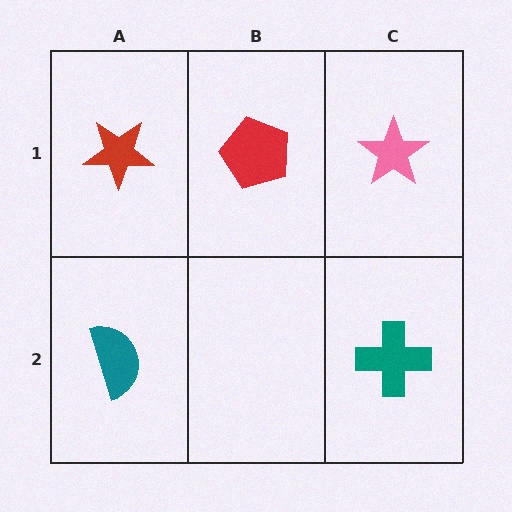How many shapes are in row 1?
3 shapes.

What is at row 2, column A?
A teal semicircle.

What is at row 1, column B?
A red pentagon.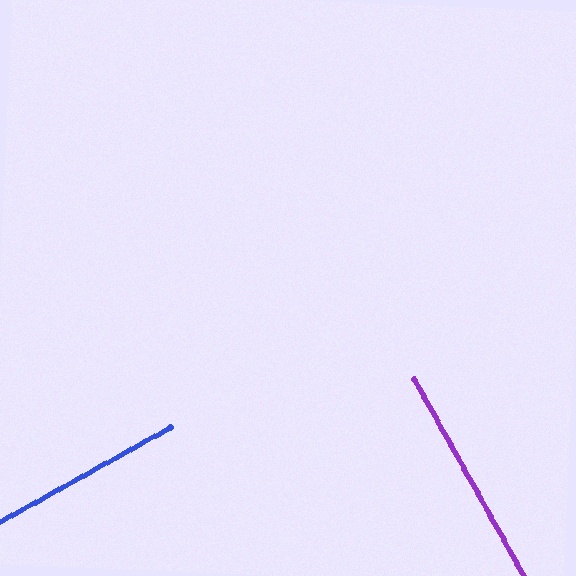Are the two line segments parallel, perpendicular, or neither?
Perpendicular — they meet at approximately 90°.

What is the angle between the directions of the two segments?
Approximately 90 degrees.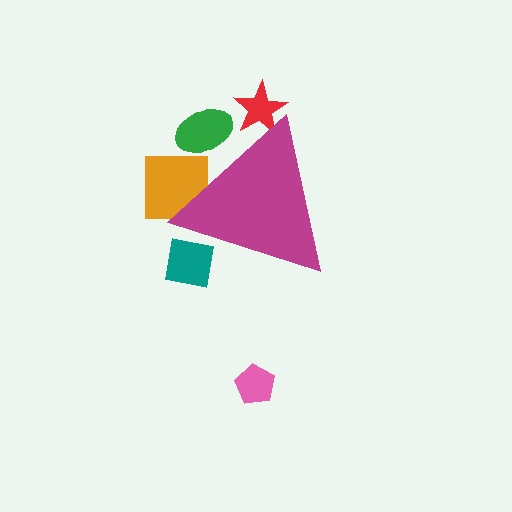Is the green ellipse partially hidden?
Yes, the green ellipse is partially hidden behind the magenta triangle.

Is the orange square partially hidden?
Yes, the orange square is partially hidden behind the magenta triangle.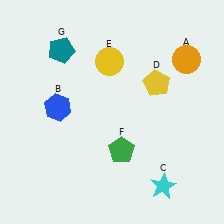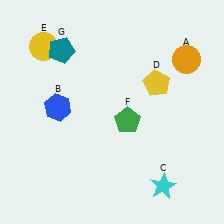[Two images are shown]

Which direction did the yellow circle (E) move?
The yellow circle (E) moved left.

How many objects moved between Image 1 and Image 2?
2 objects moved between the two images.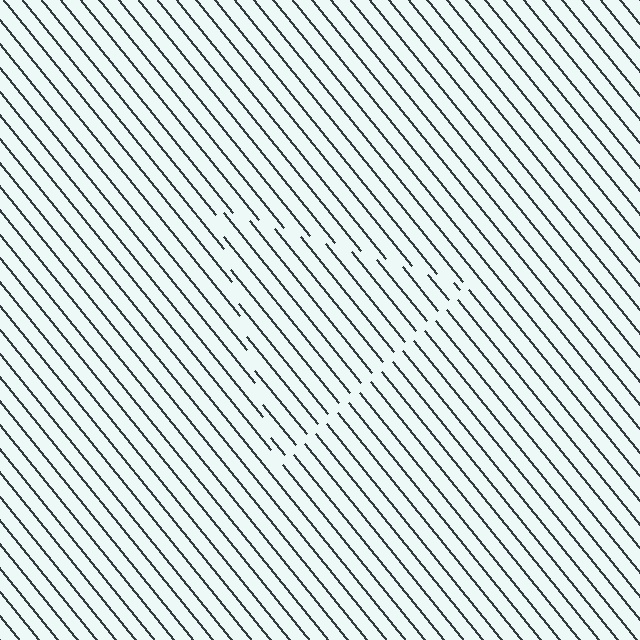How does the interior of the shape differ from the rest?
The interior of the shape contains the same grating, shifted by half a period — the contour is defined by the phase discontinuity where line-ends from the inner and outer gratings abut.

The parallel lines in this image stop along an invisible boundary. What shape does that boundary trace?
An illusory triangle. The interior of the shape contains the same grating, shifted by half a period — the contour is defined by the phase discontinuity where line-ends from the inner and outer gratings abut.